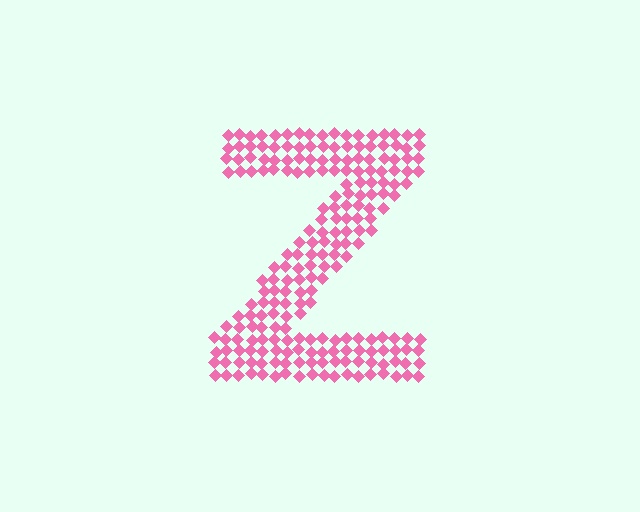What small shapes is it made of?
It is made of small diamonds.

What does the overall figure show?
The overall figure shows the letter Z.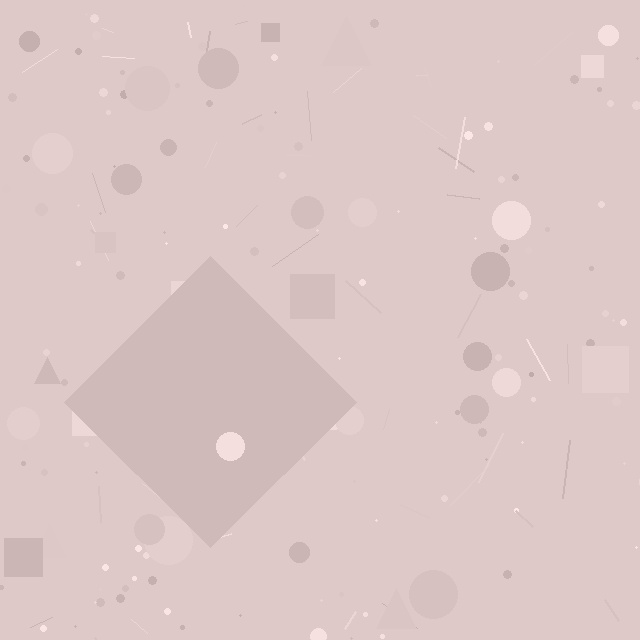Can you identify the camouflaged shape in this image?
The camouflaged shape is a diamond.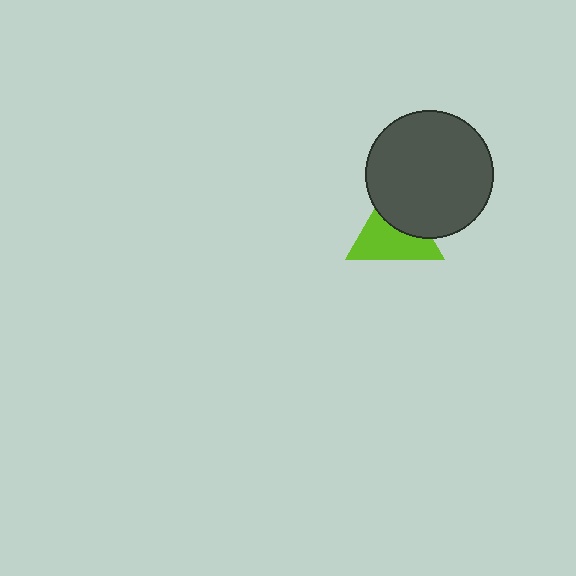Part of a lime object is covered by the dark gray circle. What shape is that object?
It is a triangle.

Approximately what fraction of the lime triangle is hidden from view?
Roughly 40% of the lime triangle is hidden behind the dark gray circle.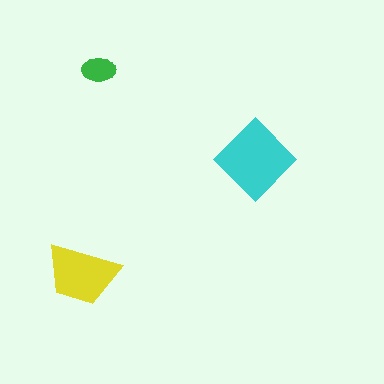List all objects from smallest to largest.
The green ellipse, the yellow trapezoid, the cyan diamond.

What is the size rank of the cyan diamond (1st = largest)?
1st.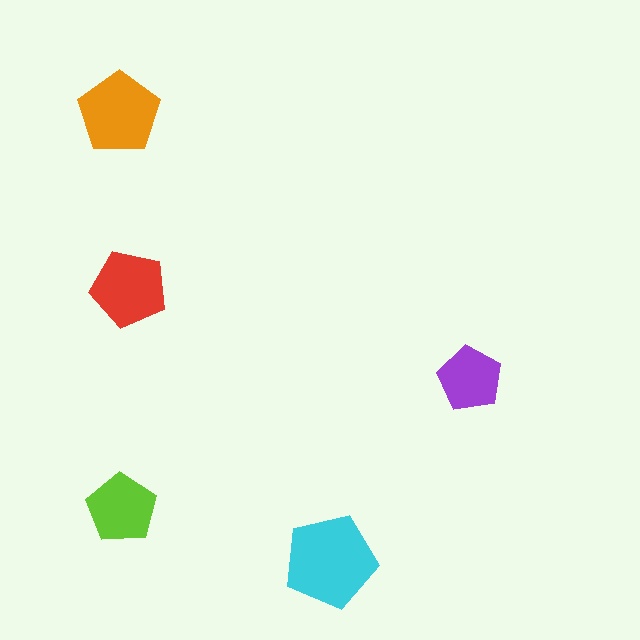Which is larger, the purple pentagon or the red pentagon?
The red one.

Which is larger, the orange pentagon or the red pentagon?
The orange one.